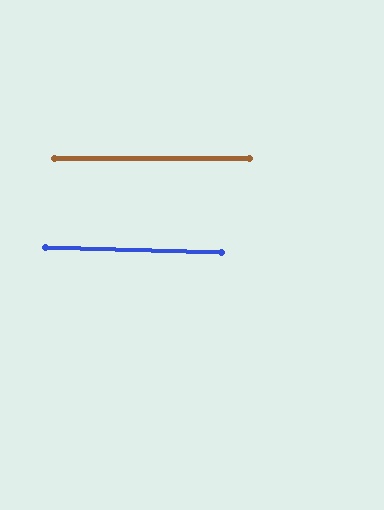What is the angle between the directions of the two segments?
Approximately 2 degrees.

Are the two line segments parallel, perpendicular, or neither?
Parallel — their directions differ by only 1.8°.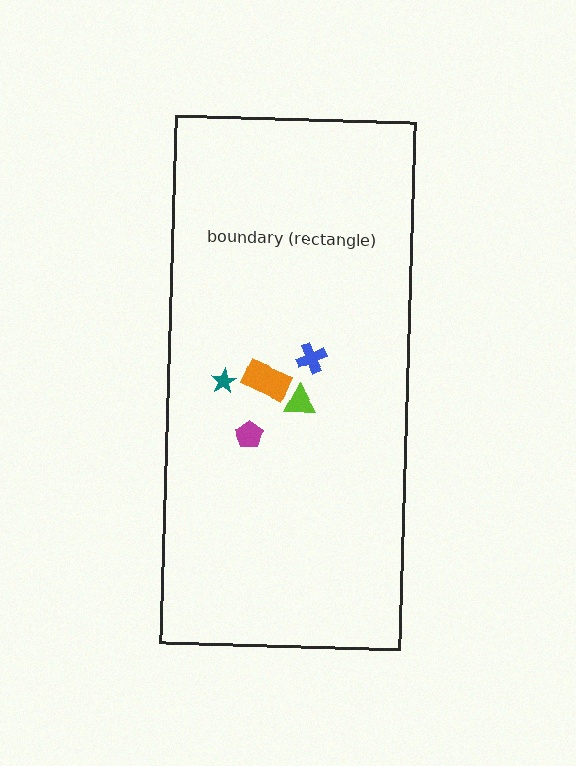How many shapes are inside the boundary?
5 inside, 0 outside.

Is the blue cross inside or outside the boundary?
Inside.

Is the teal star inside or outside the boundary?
Inside.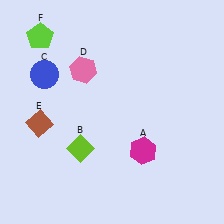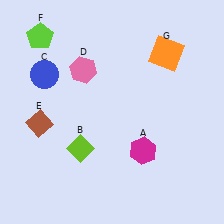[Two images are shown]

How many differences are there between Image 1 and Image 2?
There is 1 difference between the two images.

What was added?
An orange square (G) was added in Image 2.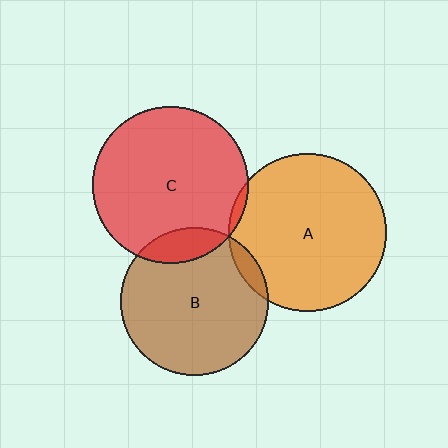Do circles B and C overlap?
Yes.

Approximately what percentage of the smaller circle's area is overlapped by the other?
Approximately 15%.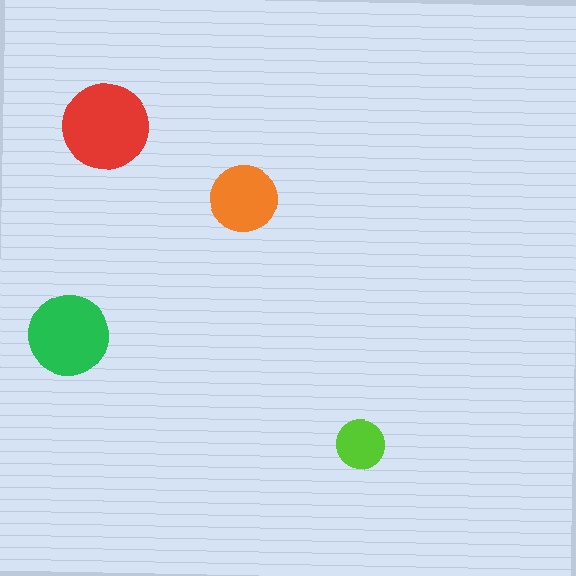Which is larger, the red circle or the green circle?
The red one.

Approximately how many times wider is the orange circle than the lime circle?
About 1.5 times wider.